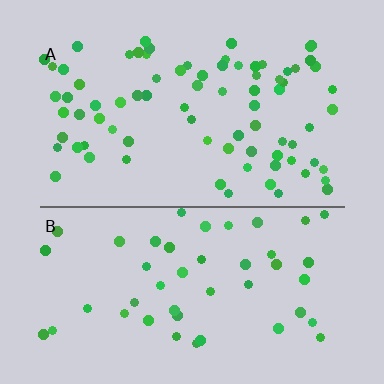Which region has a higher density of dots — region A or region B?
A (the top).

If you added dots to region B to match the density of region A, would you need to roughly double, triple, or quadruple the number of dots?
Approximately double.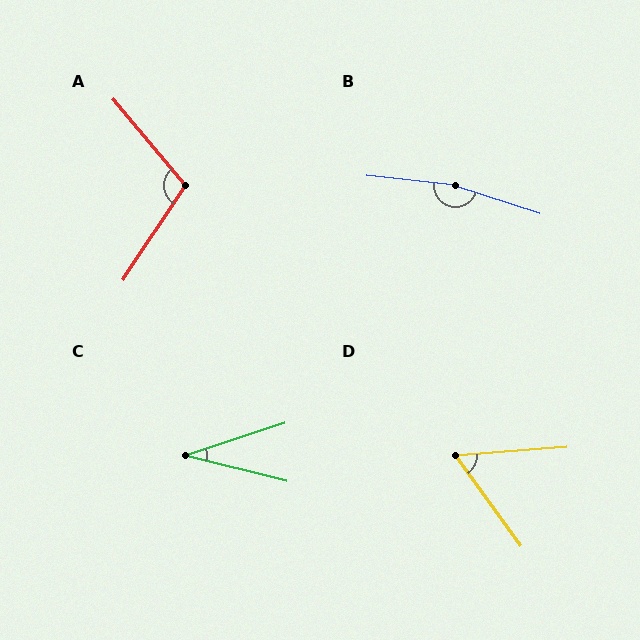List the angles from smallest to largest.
C (32°), D (59°), A (107°), B (168°).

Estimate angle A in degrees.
Approximately 107 degrees.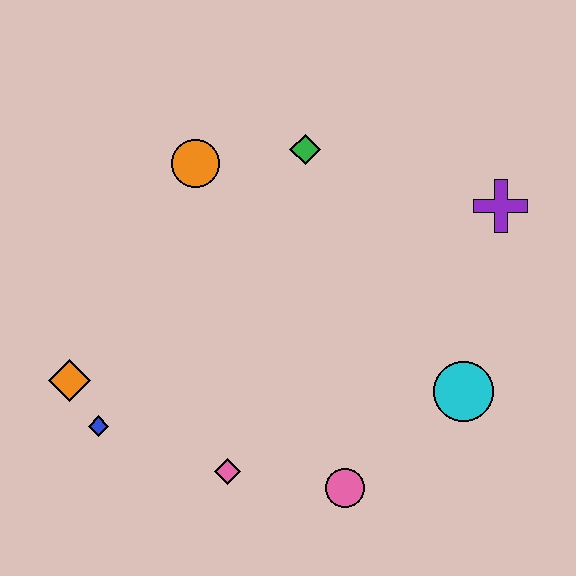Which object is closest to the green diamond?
The orange circle is closest to the green diamond.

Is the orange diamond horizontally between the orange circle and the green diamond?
No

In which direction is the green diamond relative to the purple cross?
The green diamond is to the left of the purple cross.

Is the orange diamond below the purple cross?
Yes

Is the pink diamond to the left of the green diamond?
Yes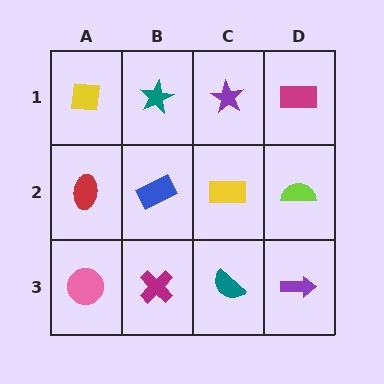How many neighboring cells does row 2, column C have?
4.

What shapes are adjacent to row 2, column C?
A purple star (row 1, column C), a teal semicircle (row 3, column C), a blue rectangle (row 2, column B), a lime semicircle (row 2, column D).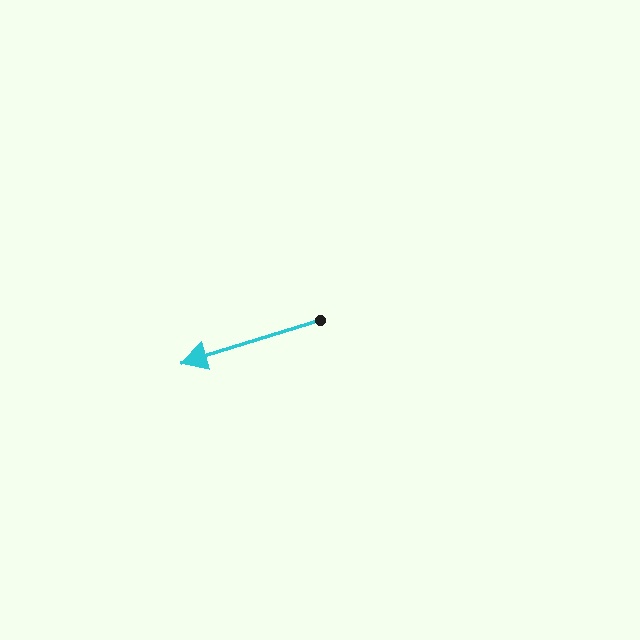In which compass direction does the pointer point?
West.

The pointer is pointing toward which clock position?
Roughly 8 o'clock.